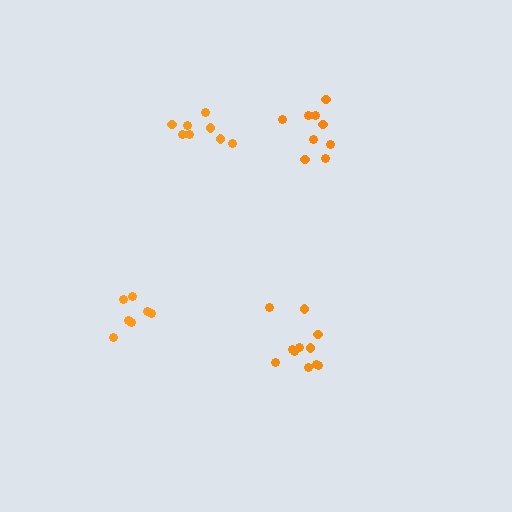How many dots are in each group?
Group 1: 11 dots, Group 2: 7 dots, Group 3: 8 dots, Group 4: 9 dots (35 total).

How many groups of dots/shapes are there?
There are 4 groups.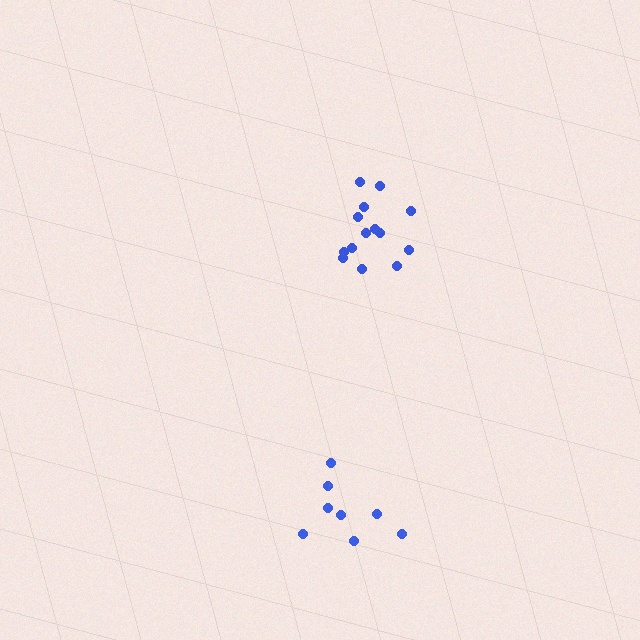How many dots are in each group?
Group 1: 14 dots, Group 2: 8 dots (22 total).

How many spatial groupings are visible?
There are 2 spatial groupings.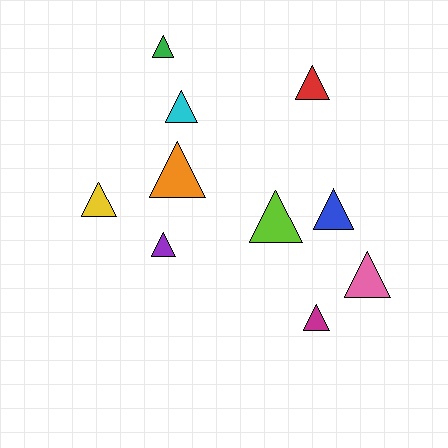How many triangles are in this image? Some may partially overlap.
There are 10 triangles.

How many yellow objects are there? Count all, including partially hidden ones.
There is 1 yellow object.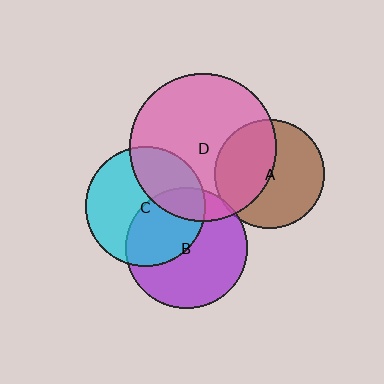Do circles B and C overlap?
Yes.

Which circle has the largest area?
Circle D (pink).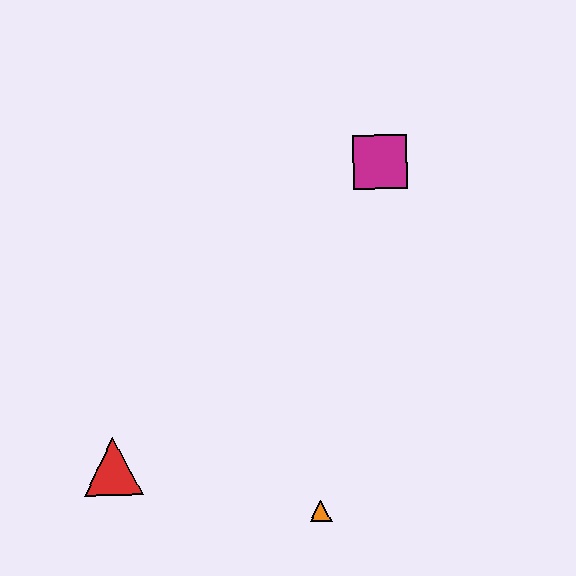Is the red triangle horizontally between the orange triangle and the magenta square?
No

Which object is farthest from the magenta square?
The red triangle is farthest from the magenta square.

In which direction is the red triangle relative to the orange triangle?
The red triangle is to the left of the orange triangle.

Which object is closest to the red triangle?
The orange triangle is closest to the red triangle.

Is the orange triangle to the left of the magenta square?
Yes